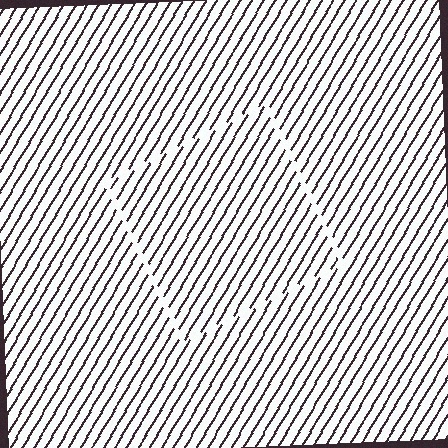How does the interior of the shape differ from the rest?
The interior of the shape contains the same grating, shifted by half a period — the contour is defined by the phase discontinuity where line-ends from the inner and outer gratings abut.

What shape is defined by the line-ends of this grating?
An illusory square. The interior of the shape contains the same grating, shifted by half a period — the contour is defined by the phase discontinuity where line-ends from the inner and outer gratings abut.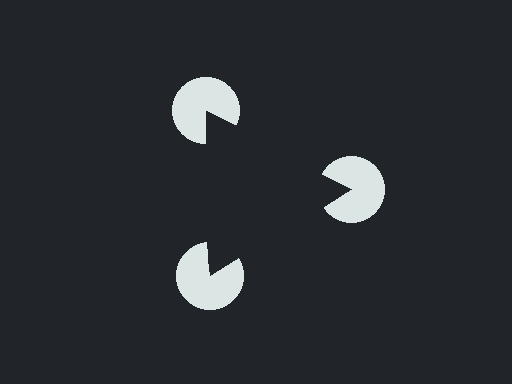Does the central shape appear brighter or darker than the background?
It typically appears slightly darker than the background, even though no actual brightness change is drawn.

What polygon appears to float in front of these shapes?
An illusory triangle — its edges are inferred from the aligned wedge cuts in the pac-man discs, not physically drawn.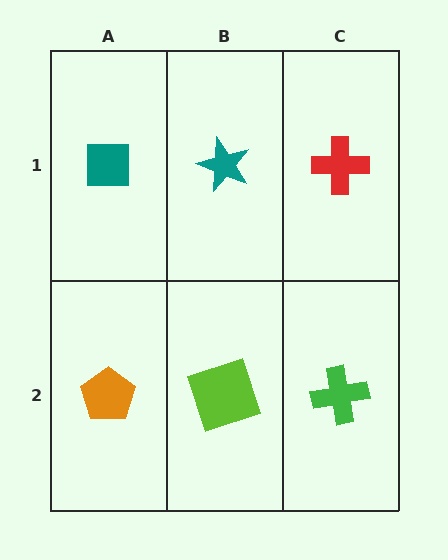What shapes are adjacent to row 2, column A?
A teal square (row 1, column A), a lime square (row 2, column B).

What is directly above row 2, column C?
A red cross.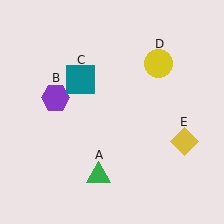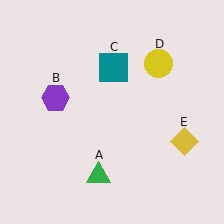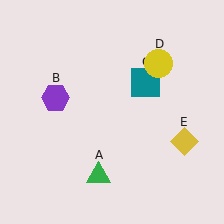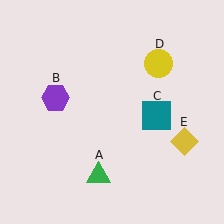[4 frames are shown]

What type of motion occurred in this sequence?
The teal square (object C) rotated clockwise around the center of the scene.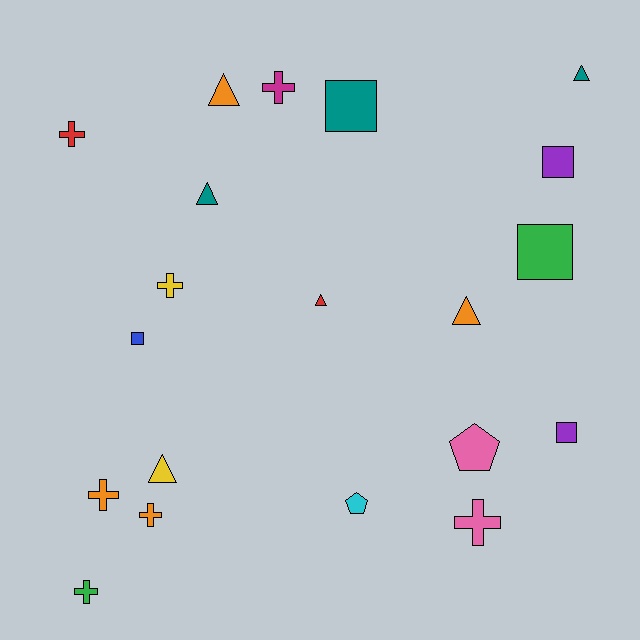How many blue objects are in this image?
There is 1 blue object.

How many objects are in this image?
There are 20 objects.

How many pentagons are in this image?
There are 2 pentagons.